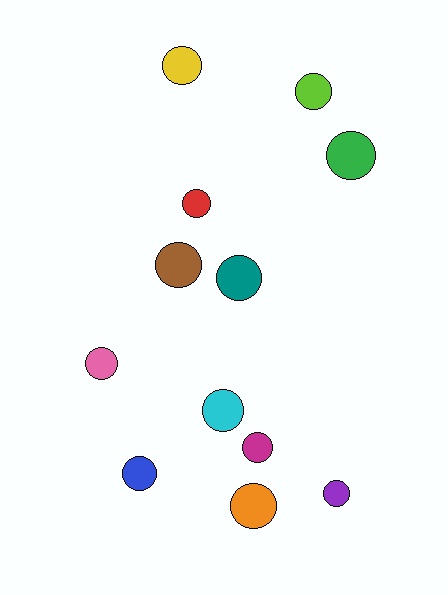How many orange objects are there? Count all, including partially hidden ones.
There is 1 orange object.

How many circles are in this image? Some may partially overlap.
There are 12 circles.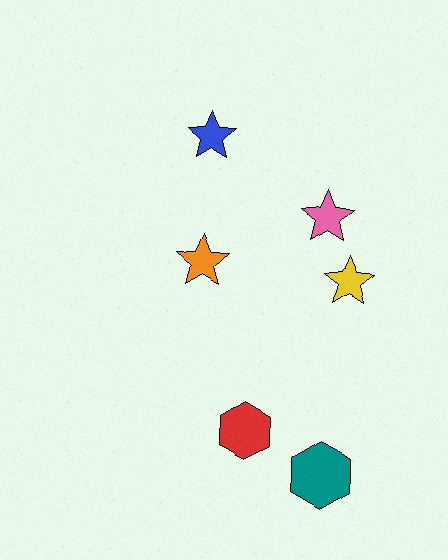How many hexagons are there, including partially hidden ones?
There are 2 hexagons.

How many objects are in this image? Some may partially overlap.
There are 6 objects.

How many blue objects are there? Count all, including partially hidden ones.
There is 1 blue object.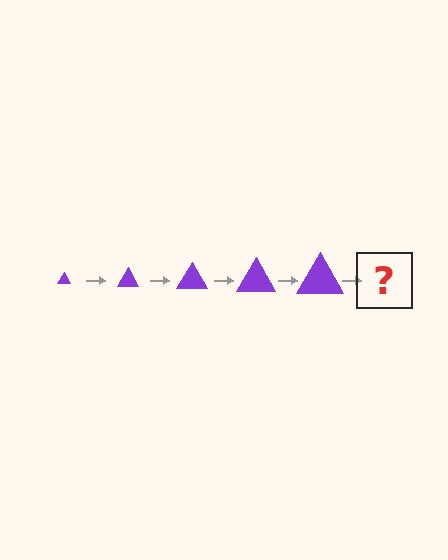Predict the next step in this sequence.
The next step is a purple triangle, larger than the previous one.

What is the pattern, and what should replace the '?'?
The pattern is that the triangle gets progressively larger each step. The '?' should be a purple triangle, larger than the previous one.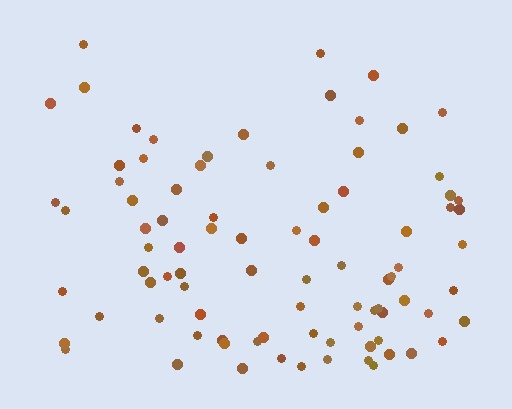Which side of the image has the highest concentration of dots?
The bottom.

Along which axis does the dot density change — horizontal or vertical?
Vertical.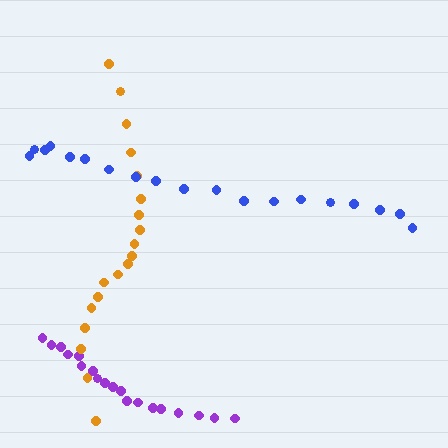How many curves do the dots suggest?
There are 3 distinct paths.